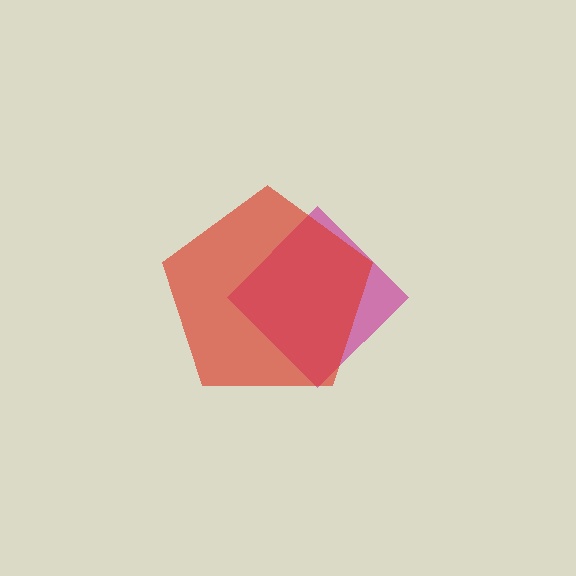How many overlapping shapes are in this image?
There are 2 overlapping shapes in the image.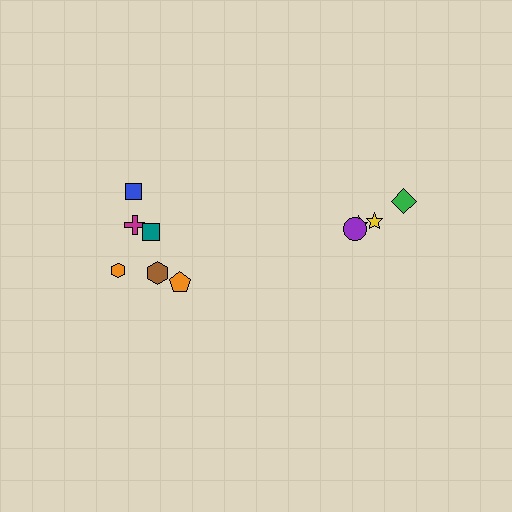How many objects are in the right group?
There are 4 objects.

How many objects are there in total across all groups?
There are 10 objects.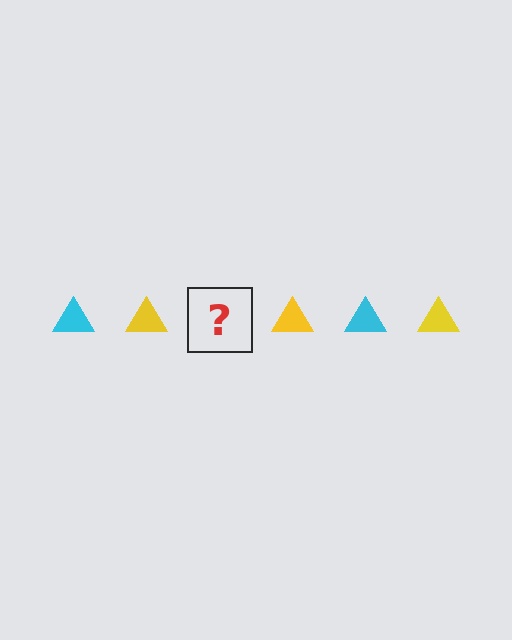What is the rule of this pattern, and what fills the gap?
The rule is that the pattern cycles through cyan, yellow triangles. The gap should be filled with a cyan triangle.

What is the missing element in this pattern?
The missing element is a cyan triangle.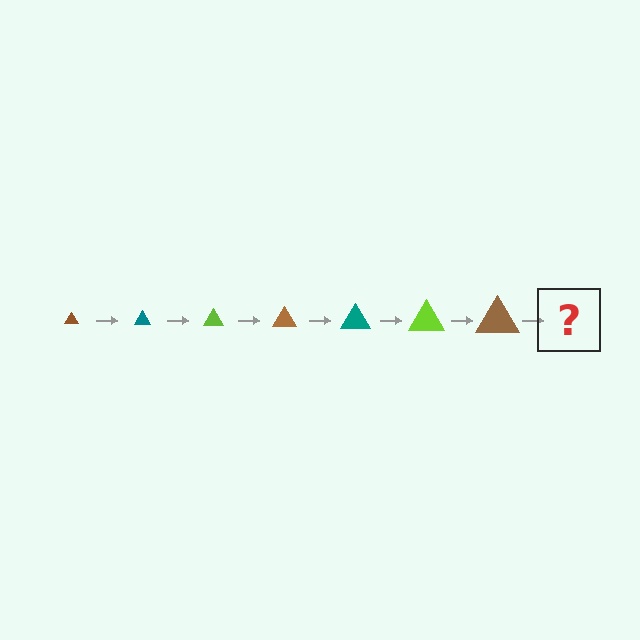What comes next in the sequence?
The next element should be a teal triangle, larger than the previous one.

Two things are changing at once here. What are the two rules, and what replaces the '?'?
The two rules are that the triangle grows larger each step and the color cycles through brown, teal, and lime. The '?' should be a teal triangle, larger than the previous one.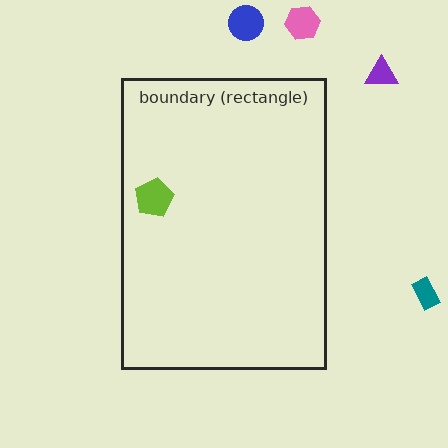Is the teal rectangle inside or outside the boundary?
Outside.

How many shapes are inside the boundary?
1 inside, 4 outside.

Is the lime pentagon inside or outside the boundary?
Inside.